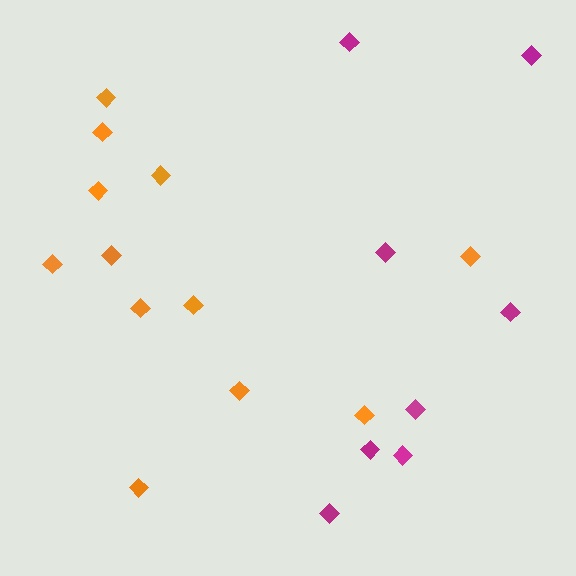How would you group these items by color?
There are 2 groups: one group of orange diamonds (12) and one group of magenta diamonds (8).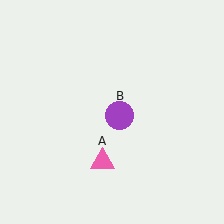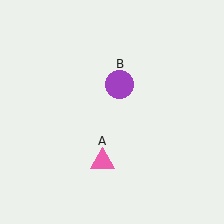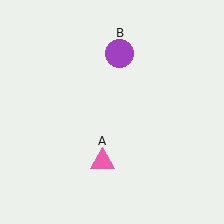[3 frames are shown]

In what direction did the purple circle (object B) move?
The purple circle (object B) moved up.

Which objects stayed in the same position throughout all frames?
Pink triangle (object A) remained stationary.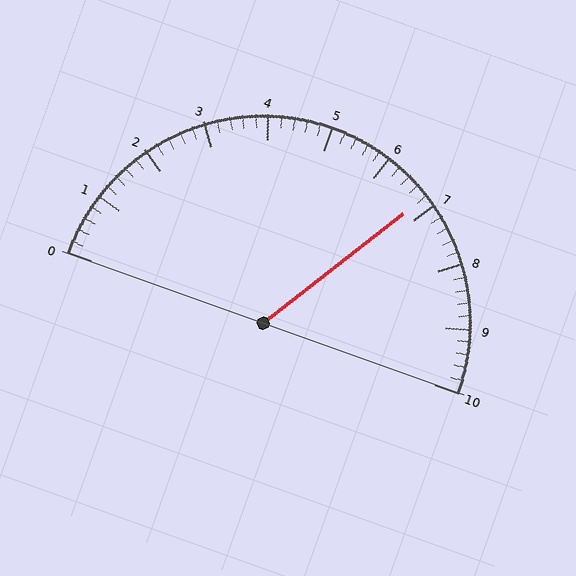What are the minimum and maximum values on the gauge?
The gauge ranges from 0 to 10.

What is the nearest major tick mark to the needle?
The nearest major tick mark is 7.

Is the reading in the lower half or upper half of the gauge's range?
The reading is in the upper half of the range (0 to 10).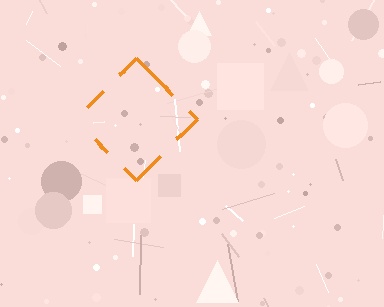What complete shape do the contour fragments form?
The contour fragments form a diamond.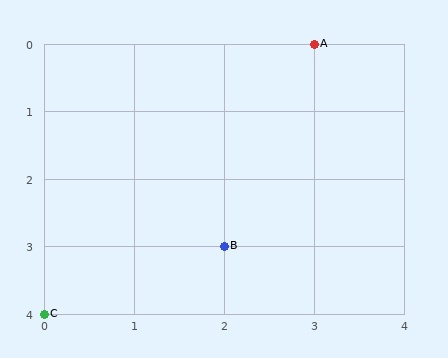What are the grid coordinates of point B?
Point B is at grid coordinates (2, 3).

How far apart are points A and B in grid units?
Points A and B are 1 column and 3 rows apart (about 3.2 grid units diagonally).